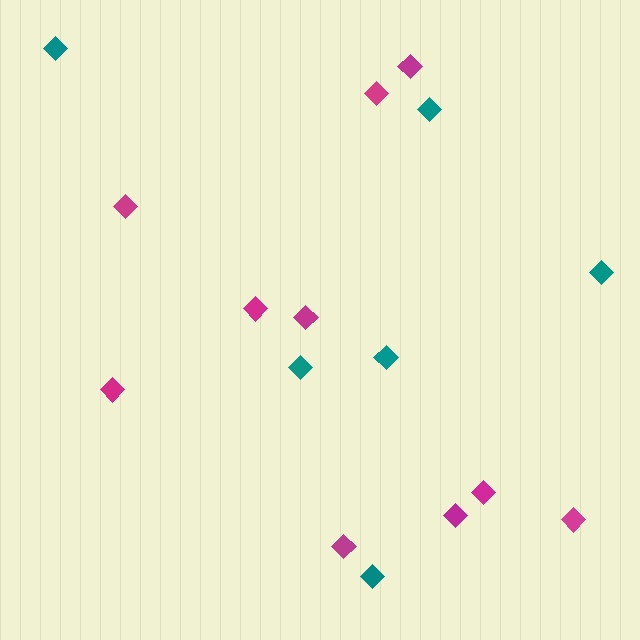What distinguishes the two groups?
There are 2 groups: one group of magenta diamonds (10) and one group of teal diamonds (6).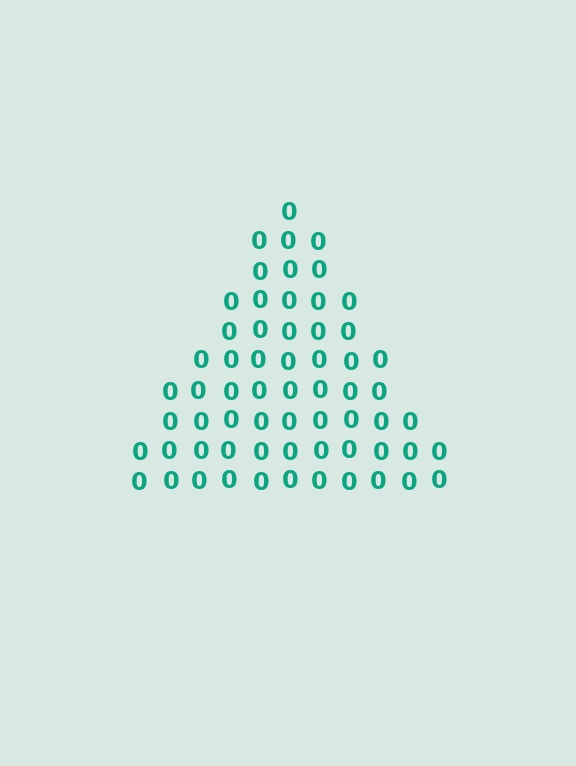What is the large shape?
The large shape is a triangle.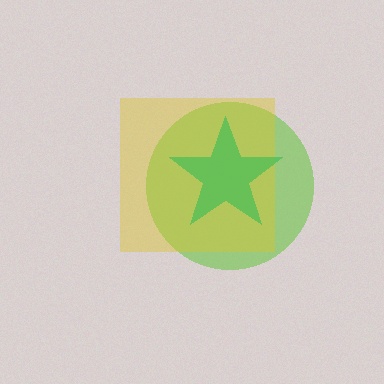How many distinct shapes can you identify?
There are 3 distinct shapes: a lime circle, a yellow square, a green star.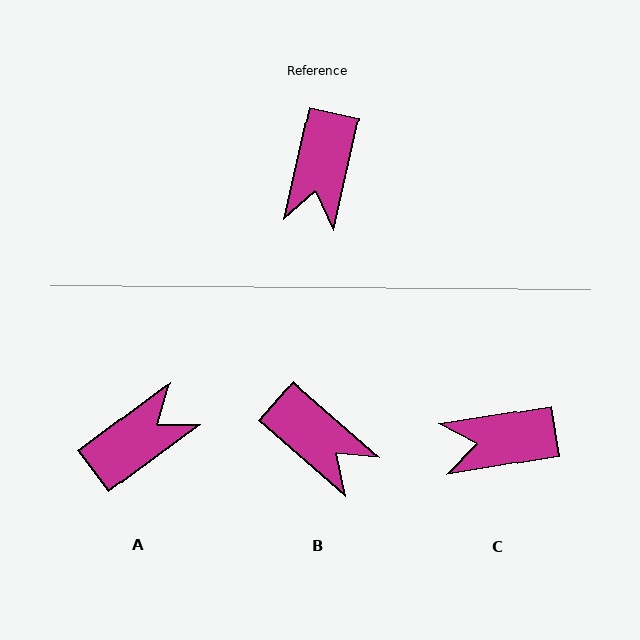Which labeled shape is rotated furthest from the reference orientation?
A, about 140 degrees away.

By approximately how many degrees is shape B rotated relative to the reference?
Approximately 62 degrees counter-clockwise.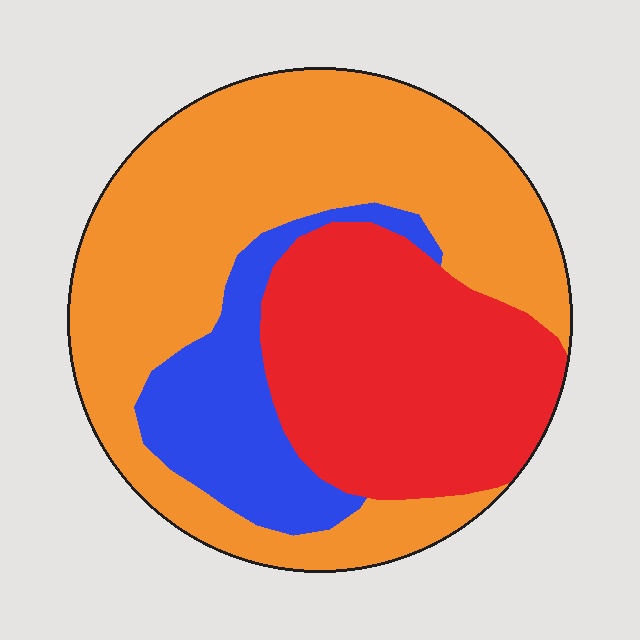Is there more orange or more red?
Orange.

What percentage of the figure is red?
Red covers about 30% of the figure.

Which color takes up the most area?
Orange, at roughly 55%.